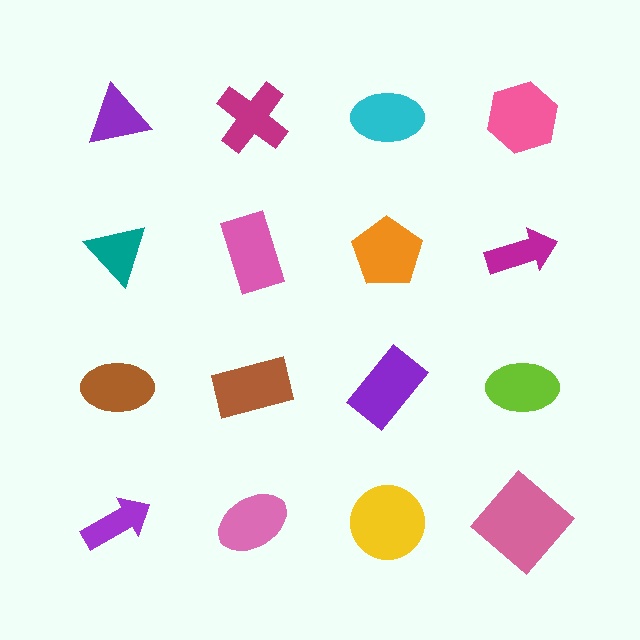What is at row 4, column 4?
A pink diamond.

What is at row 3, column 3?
A purple rectangle.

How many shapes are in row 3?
4 shapes.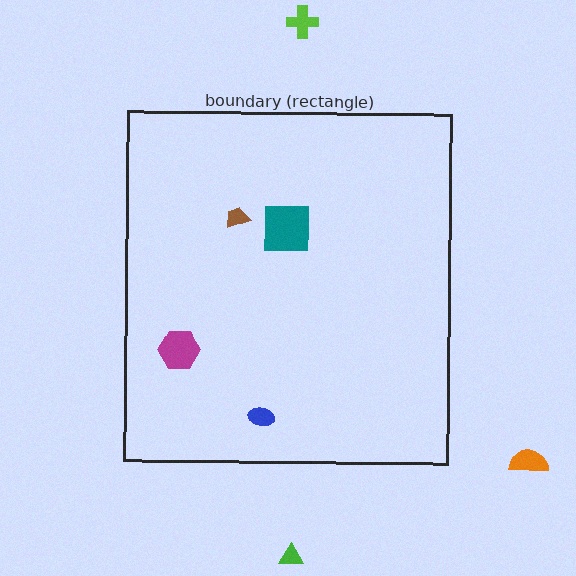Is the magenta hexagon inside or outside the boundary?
Inside.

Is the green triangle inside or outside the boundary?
Outside.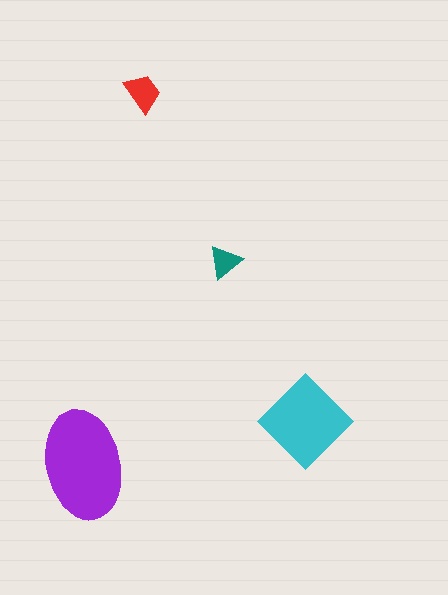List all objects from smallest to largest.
The teal triangle, the red trapezoid, the cyan diamond, the purple ellipse.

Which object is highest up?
The red trapezoid is topmost.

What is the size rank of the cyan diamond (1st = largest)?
2nd.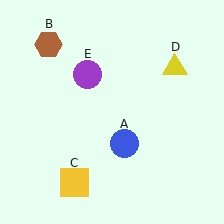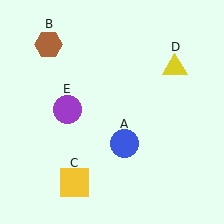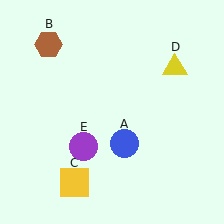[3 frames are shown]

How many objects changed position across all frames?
1 object changed position: purple circle (object E).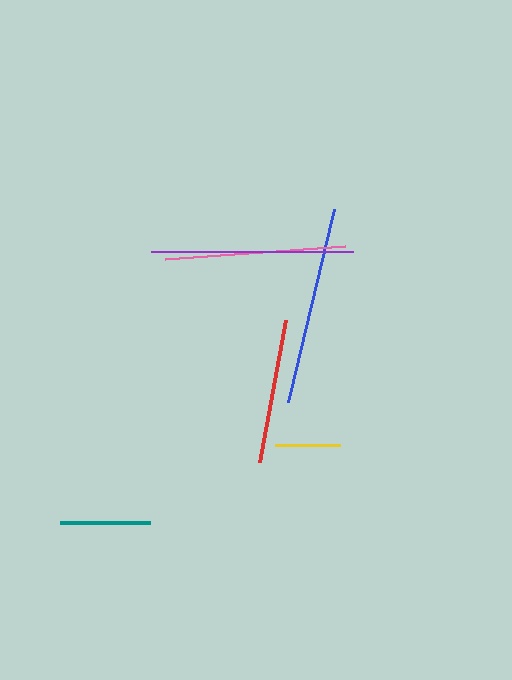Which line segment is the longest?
The purple line is the longest at approximately 202 pixels.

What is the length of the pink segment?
The pink segment is approximately 180 pixels long.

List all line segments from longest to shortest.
From longest to shortest: purple, blue, pink, red, teal, yellow.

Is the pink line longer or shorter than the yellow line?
The pink line is longer than the yellow line.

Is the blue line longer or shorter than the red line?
The blue line is longer than the red line.